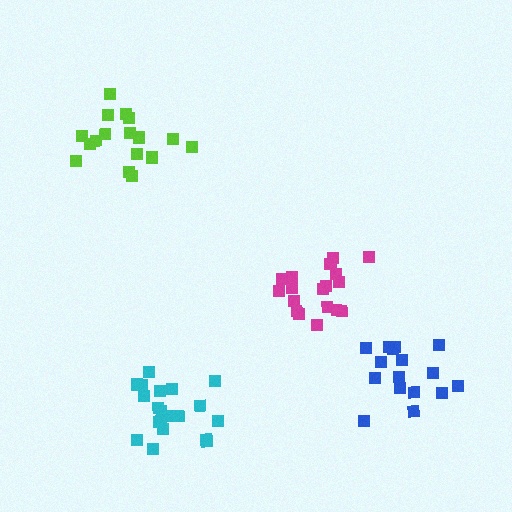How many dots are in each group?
Group 1: 18 dots, Group 2: 18 dots, Group 3: 20 dots, Group 4: 16 dots (72 total).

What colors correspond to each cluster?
The clusters are colored: magenta, lime, cyan, blue.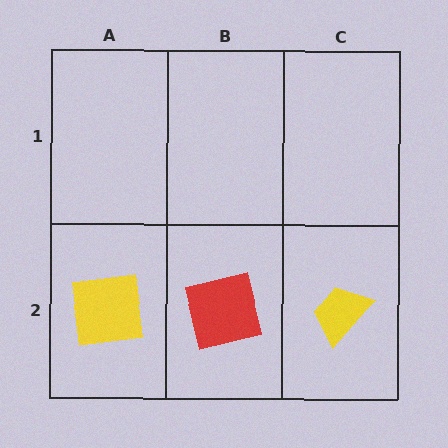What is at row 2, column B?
A red square.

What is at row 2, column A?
A yellow square.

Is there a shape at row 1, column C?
No, that cell is empty.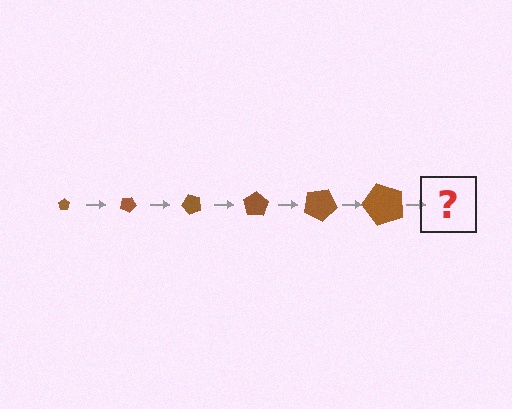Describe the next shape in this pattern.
It should be a pentagon, larger than the previous one and rotated 150 degrees from the start.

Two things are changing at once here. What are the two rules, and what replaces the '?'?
The two rules are that the pentagon grows larger each step and it rotates 25 degrees each step. The '?' should be a pentagon, larger than the previous one and rotated 150 degrees from the start.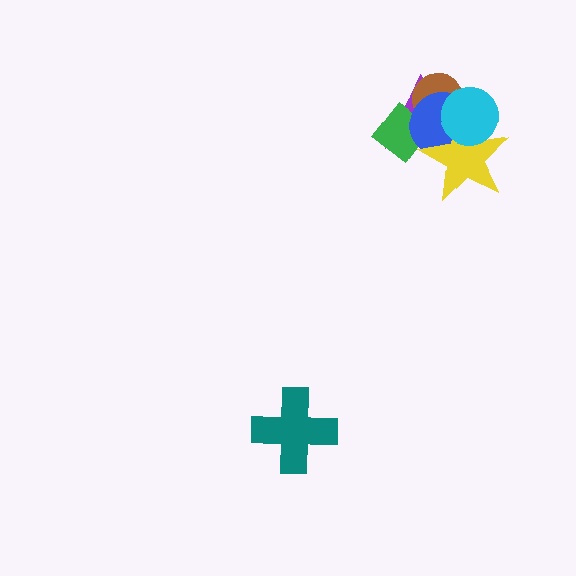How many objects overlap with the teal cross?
0 objects overlap with the teal cross.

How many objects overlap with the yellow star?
5 objects overlap with the yellow star.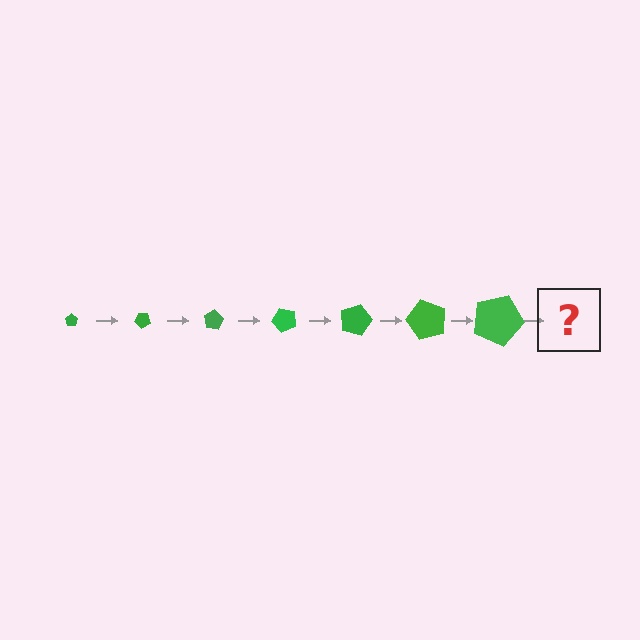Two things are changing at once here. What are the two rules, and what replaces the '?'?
The two rules are that the pentagon grows larger each step and it rotates 40 degrees each step. The '?' should be a pentagon, larger than the previous one and rotated 280 degrees from the start.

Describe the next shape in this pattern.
It should be a pentagon, larger than the previous one and rotated 280 degrees from the start.